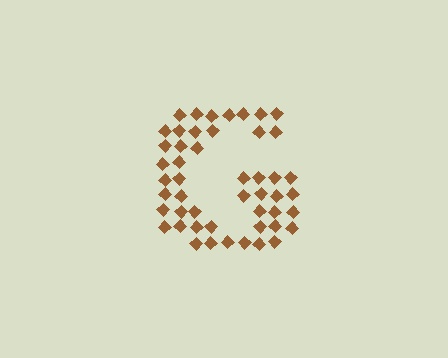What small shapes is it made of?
It is made of small diamonds.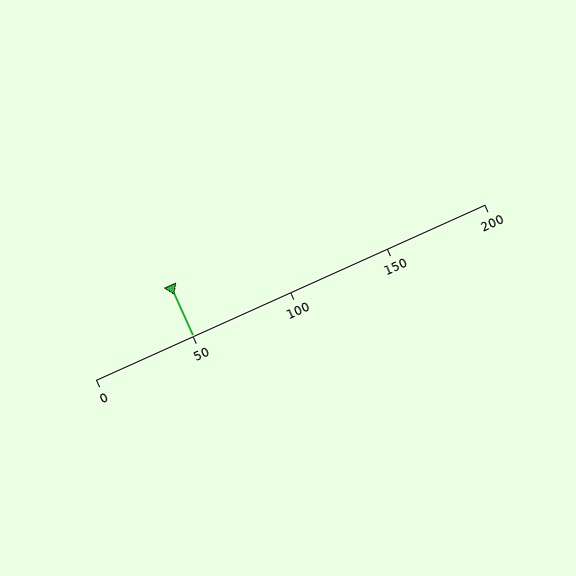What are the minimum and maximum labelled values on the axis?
The axis runs from 0 to 200.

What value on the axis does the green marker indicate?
The marker indicates approximately 50.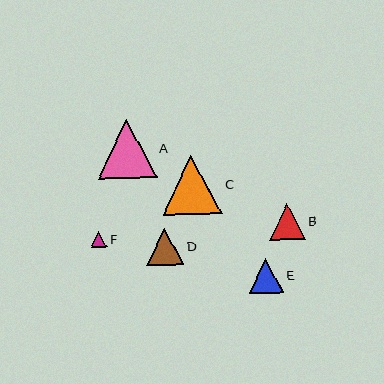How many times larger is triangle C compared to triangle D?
Triangle C is approximately 1.6 times the size of triangle D.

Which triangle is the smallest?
Triangle F is the smallest with a size of approximately 16 pixels.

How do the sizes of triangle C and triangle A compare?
Triangle C and triangle A are approximately the same size.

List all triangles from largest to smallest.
From largest to smallest: C, A, D, B, E, F.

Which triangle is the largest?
Triangle C is the largest with a size of approximately 60 pixels.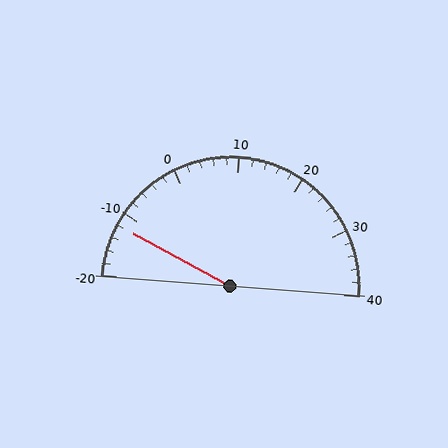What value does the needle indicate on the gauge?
The needle indicates approximately -12.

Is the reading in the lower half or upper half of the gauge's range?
The reading is in the lower half of the range (-20 to 40).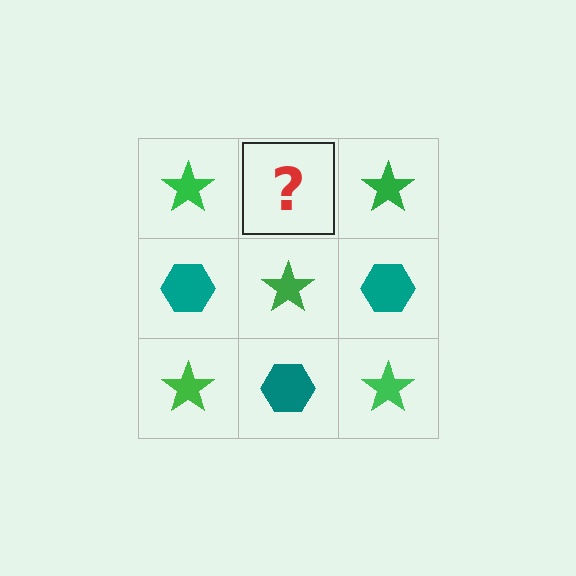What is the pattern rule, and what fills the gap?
The rule is that it alternates green star and teal hexagon in a checkerboard pattern. The gap should be filled with a teal hexagon.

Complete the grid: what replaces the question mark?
The question mark should be replaced with a teal hexagon.